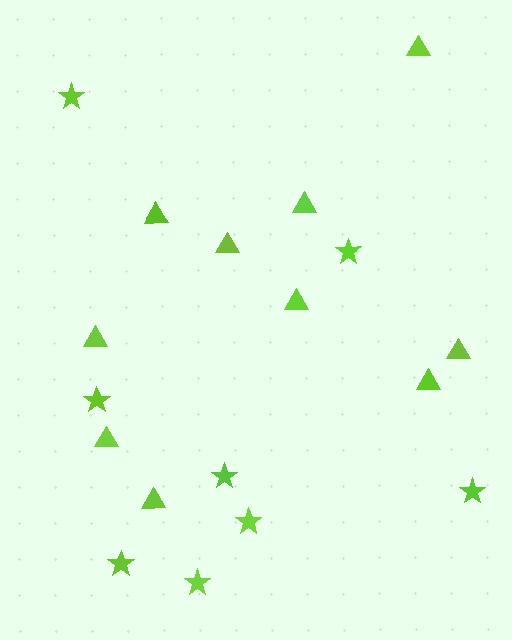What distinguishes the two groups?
There are 2 groups: one group of stars (8) and one group of triangles (10).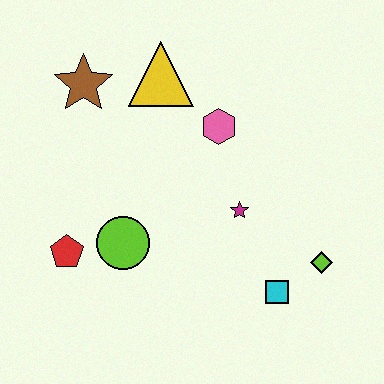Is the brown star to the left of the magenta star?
Yes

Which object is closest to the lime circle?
The red pentagon is closest to the lime circle.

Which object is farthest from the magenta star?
The brown star is farthest from the magenta star.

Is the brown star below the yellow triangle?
Yes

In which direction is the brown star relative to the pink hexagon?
The brown star is to the left of the pink hexagon.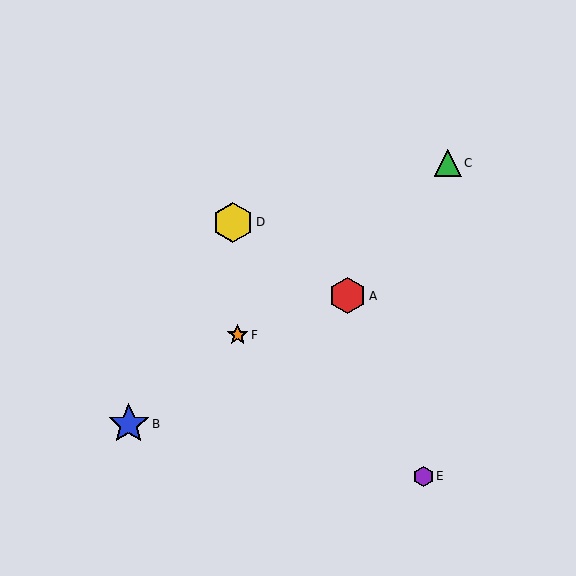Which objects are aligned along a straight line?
Objects B, C, F are aligned along a straight line.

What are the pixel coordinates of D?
Object D is at (233, 222).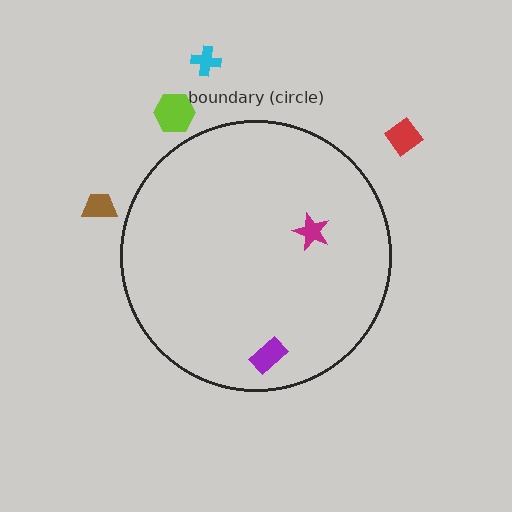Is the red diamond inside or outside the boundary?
Outside.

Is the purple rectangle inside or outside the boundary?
Inside.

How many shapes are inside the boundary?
2 inside, 4 outside.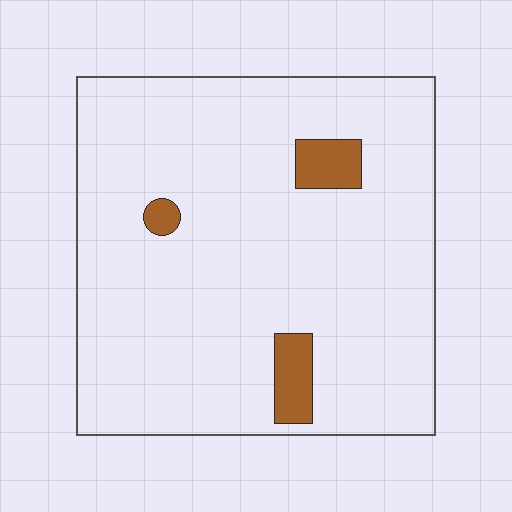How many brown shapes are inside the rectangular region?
3.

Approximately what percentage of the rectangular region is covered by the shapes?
Approximately 5%.